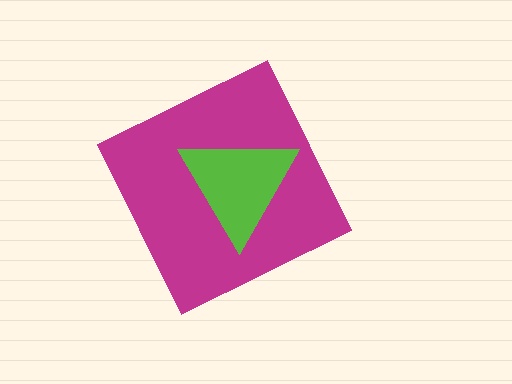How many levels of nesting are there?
2.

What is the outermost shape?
The magenta diamond.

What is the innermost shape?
The lime triangle.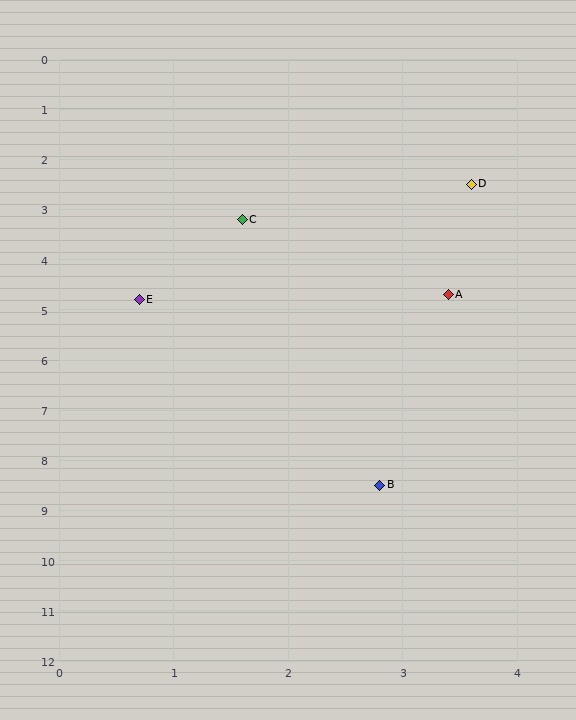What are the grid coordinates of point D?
Point D is at approximately (3.6, 2.5).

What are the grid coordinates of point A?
Point A is at approximately (3.4, 4.7).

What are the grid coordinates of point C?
Point C is at approximately (1.6, 3.2).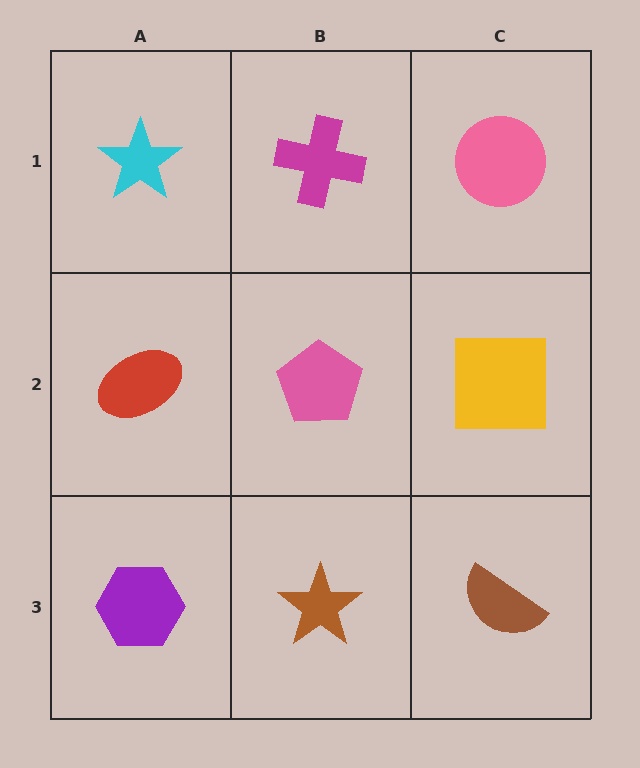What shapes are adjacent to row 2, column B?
A magenta cross (row 1, column B), a brown star (row 3, column B), a red ellipse (row 2, column A), a yellow square (row 2, column C).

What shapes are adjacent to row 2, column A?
A cyan star (row 1, column A), a purple hexagon (row 3, column A), a pink pentagon (row 2, column B).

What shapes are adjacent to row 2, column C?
A pink circle (row 1, column C), a brown semicircle (row 3, column C), a pink pentagon (row 2, column B).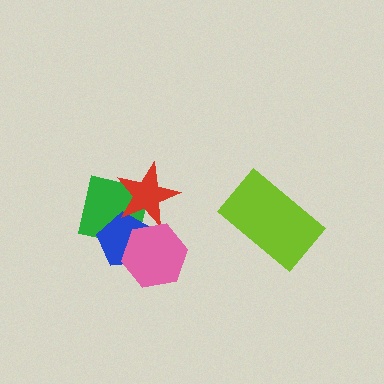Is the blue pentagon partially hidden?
Yes, it is partially covered by another shape.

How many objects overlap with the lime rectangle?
0 objects overlap with the lime rectangle.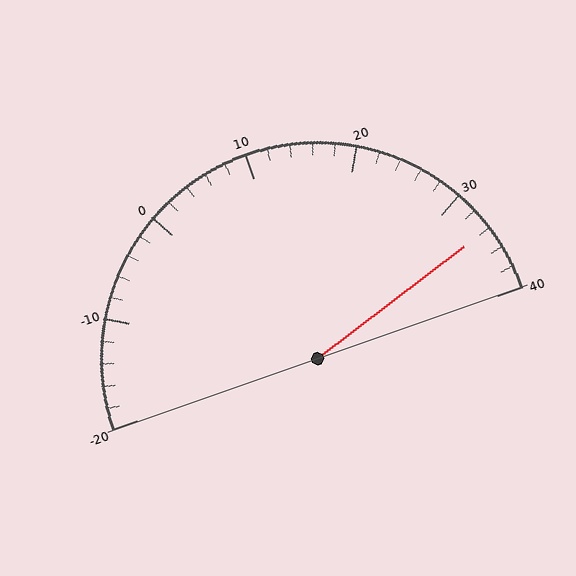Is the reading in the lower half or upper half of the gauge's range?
The reading is in the upper half of the range (-20 to 40).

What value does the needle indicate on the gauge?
The needle indicates approximately 34.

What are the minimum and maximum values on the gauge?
The gauge ranges from -20 to 40.